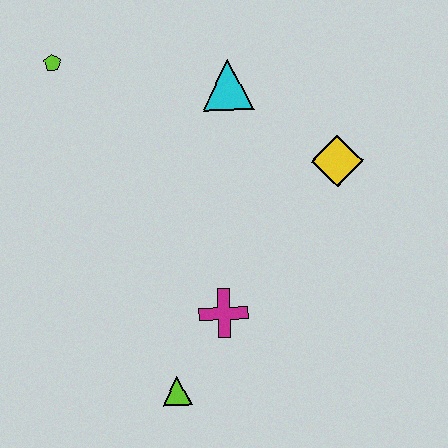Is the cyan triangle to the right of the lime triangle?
Yes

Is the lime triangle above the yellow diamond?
No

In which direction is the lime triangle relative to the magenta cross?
The lime triangle is below the magenta cross.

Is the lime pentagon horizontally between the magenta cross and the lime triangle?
No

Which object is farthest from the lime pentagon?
The lime triangle is farthest from the lime pentagon.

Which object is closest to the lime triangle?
The magenta cross is closest to the lime triangle.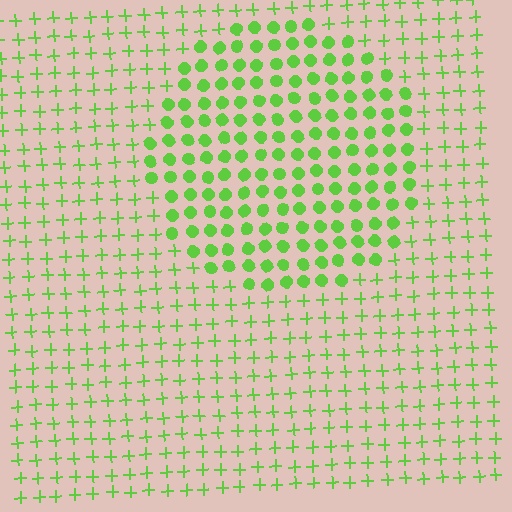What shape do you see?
I see a circle.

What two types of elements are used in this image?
The image uses circles inside the circle region and plus signs outside it.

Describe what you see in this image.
The image is filled with small lime elements arranged in a uniform grid. A circle-shaped region contains circles, while the surrounding area contains plus signs. The boundary is defined purely by the change in element shape.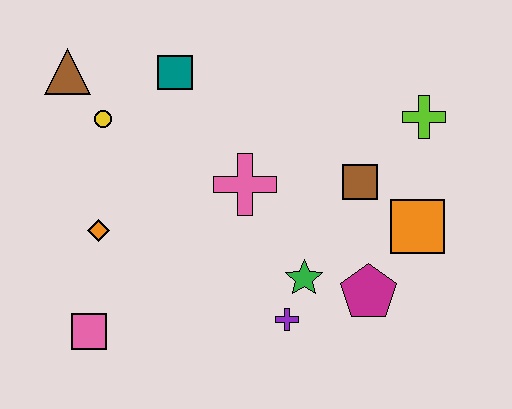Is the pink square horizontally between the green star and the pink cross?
No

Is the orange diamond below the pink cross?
Yes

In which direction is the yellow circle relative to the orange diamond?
The yellow circle is above the orange diamond.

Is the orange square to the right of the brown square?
Yes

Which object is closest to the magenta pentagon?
The green star is closest to the magenta pentagon.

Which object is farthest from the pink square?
The lime cross is farthest from the pink square.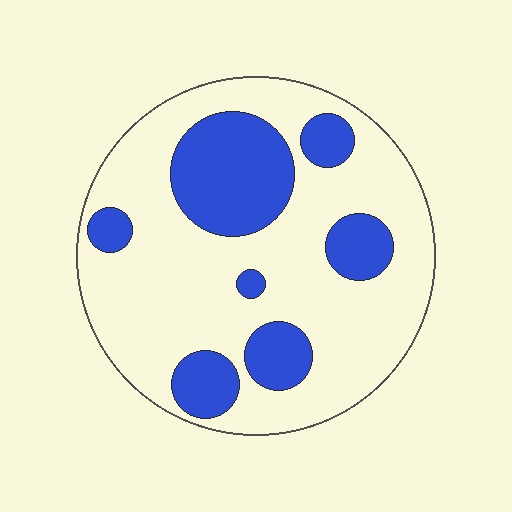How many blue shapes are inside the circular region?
7.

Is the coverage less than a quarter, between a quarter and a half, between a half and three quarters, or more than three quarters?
Between a quarter and a half.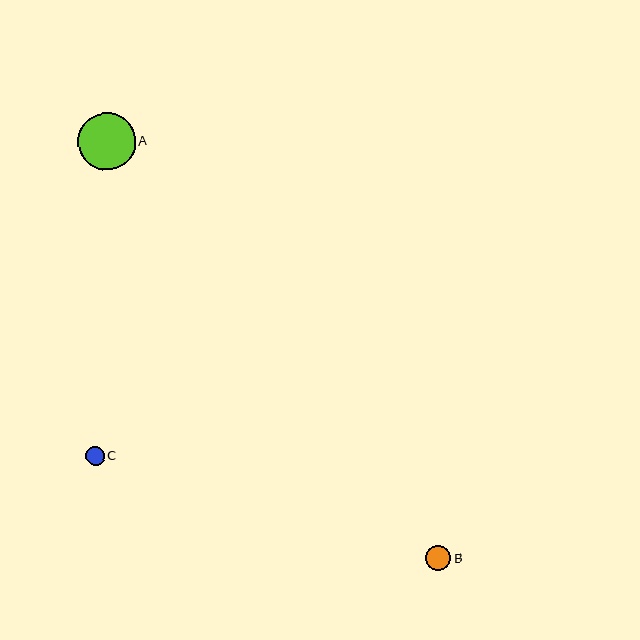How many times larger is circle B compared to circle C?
Circle B is approximately 1.3 times the size of circle C.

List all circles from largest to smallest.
From largest to smallest: A, B, C.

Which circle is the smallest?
Circle C is the smallest with a size of approximately 19 pixels.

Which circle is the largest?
Circle A is the largest with a size of approximately 58 pixels.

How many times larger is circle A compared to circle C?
Circle A is approximately 3.0 times the size of circle C.